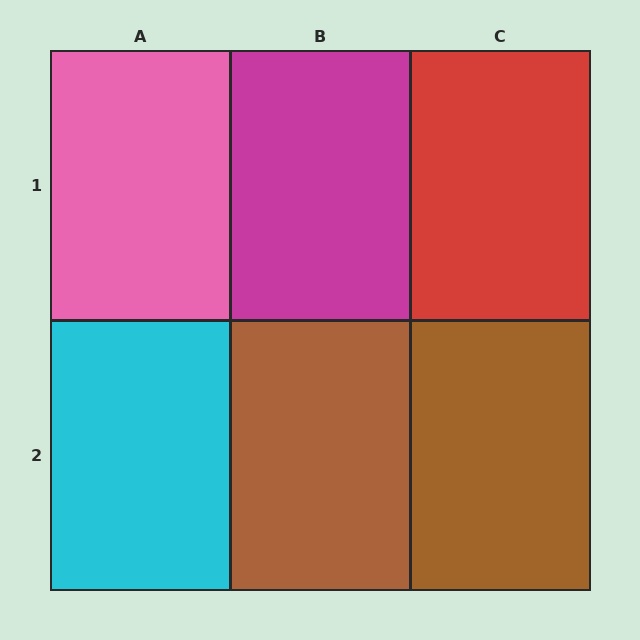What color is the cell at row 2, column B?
Brown.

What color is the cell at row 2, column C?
Brown.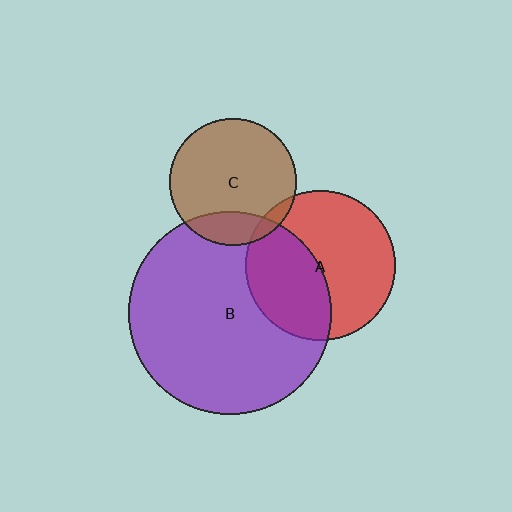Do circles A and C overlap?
Yes.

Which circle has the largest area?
Circle B (purple).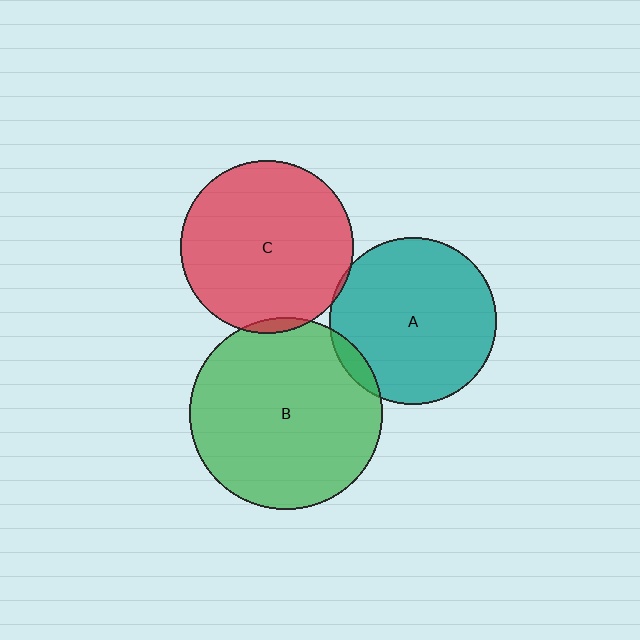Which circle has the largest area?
Circle B (green).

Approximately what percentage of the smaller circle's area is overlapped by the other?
Approximately 5%.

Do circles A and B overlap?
Yes.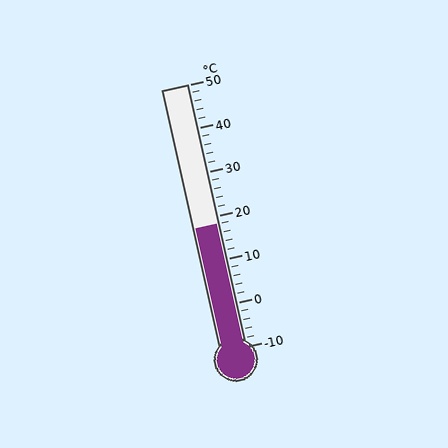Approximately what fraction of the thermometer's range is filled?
The thermometer is filled to approximately 45% of its range.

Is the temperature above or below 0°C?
The temperature is above 0°C.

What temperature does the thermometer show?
The thermometer shows approximately 18°C.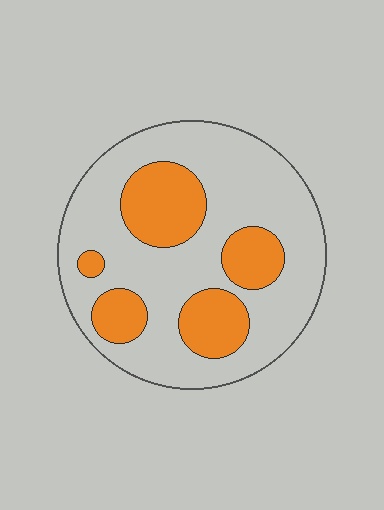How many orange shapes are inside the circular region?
5.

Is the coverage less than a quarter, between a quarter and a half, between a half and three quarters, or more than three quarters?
Between a quarter and a half.